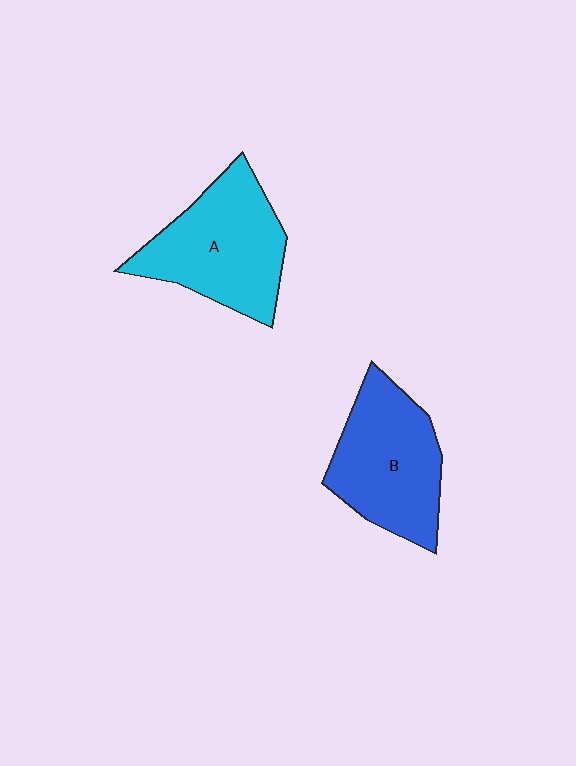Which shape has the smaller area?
Shape B (blue).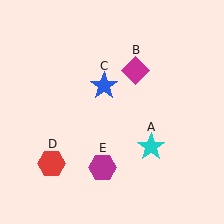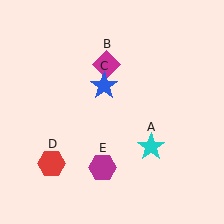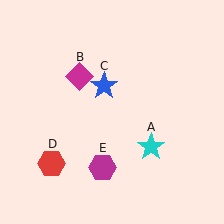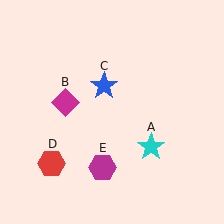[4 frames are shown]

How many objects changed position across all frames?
1 object changed position: magenta diamond (object B).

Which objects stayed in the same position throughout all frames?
Cyan star (object A) and blue star (object C) and red hexagon (object D) and magenta hexagon (object E) remained stationary.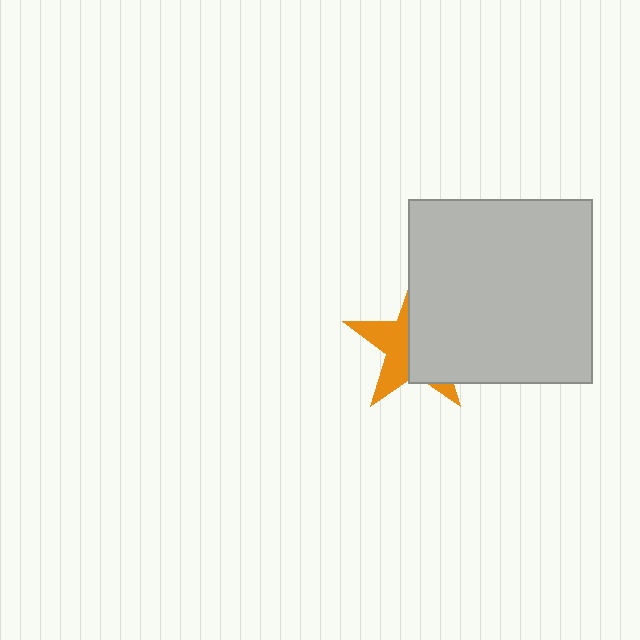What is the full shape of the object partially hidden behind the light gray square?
The partially hidden object is an orange star.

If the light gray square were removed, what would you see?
You would see the complete orange star.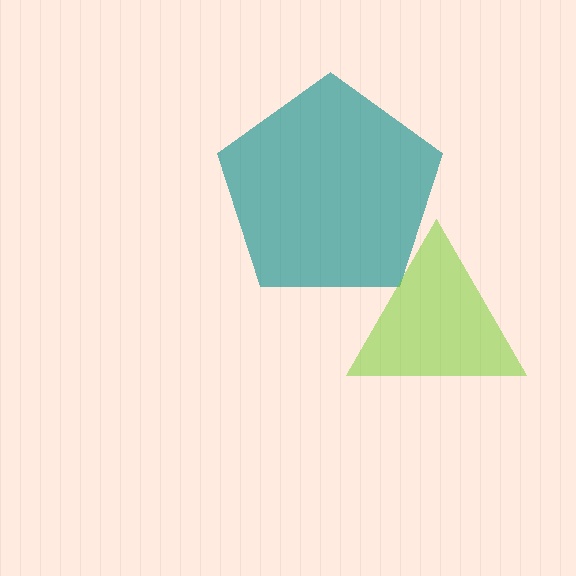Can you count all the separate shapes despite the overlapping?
Yes, there are 2 separate shapes.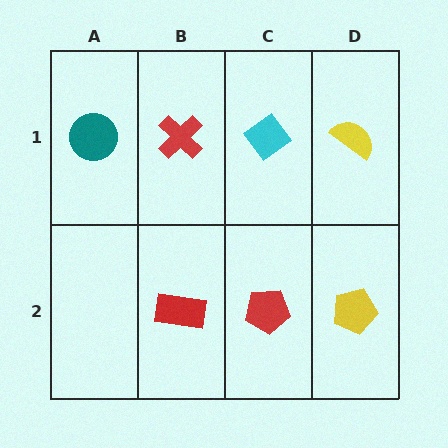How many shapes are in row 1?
4 shapes.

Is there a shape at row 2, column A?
No, that cell is empty.